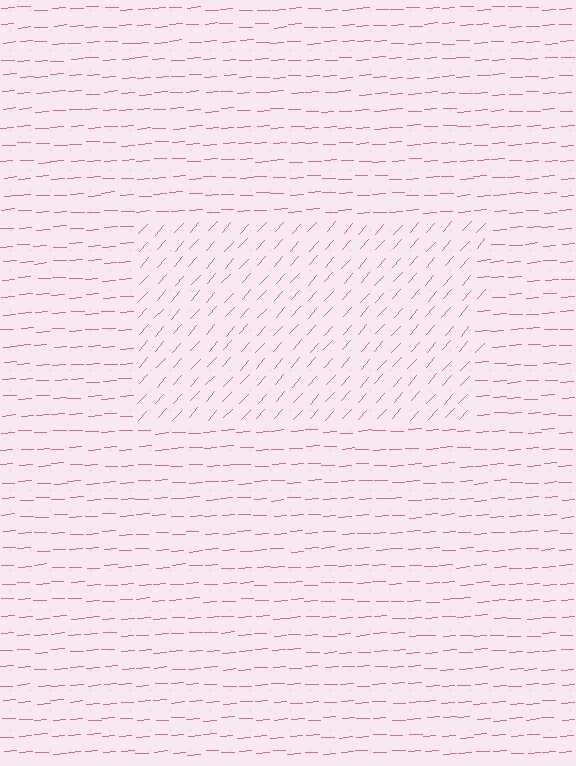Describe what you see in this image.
The image is filled with small pink line segments. A rectangle region in the image has lines oriented differently from the surrounding lines, creating a visible texture boundary.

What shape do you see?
I see a rectangle.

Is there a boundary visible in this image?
Yes, there is a texture boundary formed by a change in line orientation.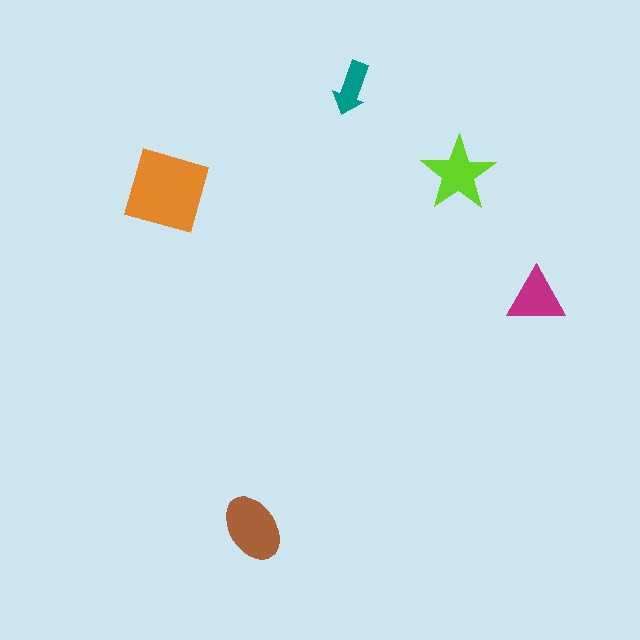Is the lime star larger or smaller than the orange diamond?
Smaller.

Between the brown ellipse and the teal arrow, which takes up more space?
The brown ellipse.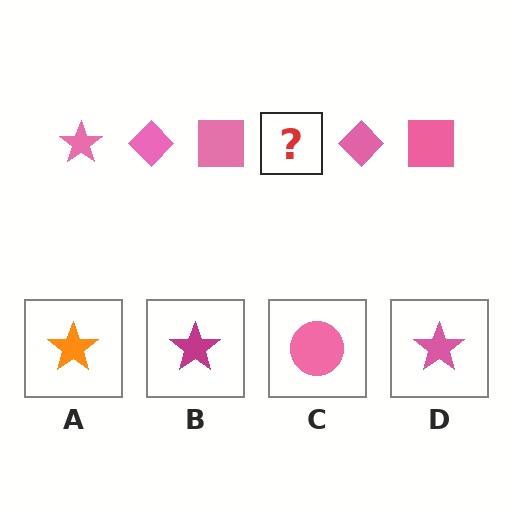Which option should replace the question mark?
Option D.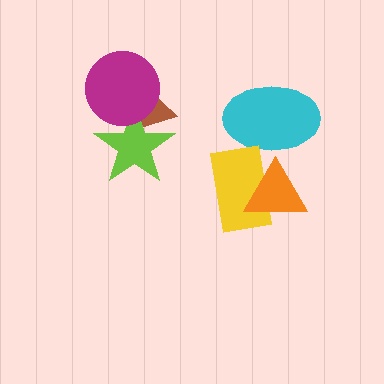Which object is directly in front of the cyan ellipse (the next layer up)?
The yellow rectangle is directly in front of the cyan ellipse.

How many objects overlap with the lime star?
2 objects overlap with the lime star.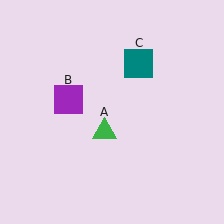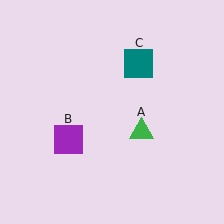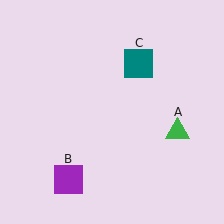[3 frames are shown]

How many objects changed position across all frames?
2 objects changed position: green triangle (object A), purple square (object B).